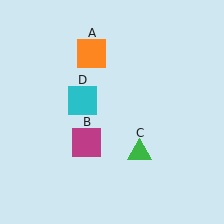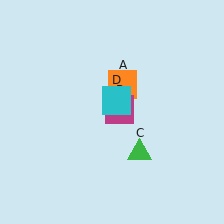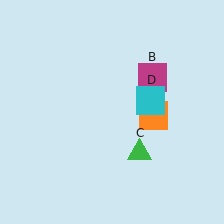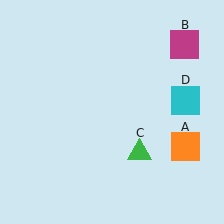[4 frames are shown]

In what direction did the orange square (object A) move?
The orange square (object A) moved down and to the right.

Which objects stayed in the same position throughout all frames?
Green triangle (object C) remained stationary.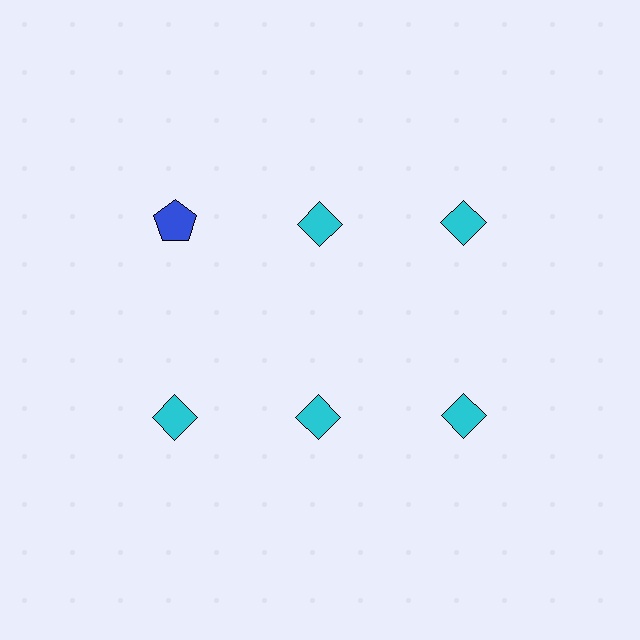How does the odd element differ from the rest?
It differs in both color (blue instead of cyan) and shape (pentagon instead of diamond).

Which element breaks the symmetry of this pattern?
The blue pentagon in the top row, leftmost column breaks the symmetry. All other shapes are cyan diamonds.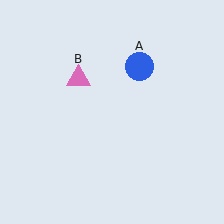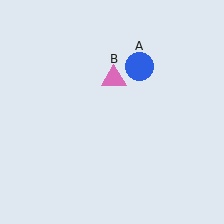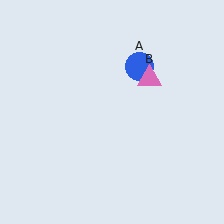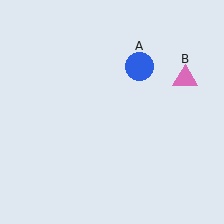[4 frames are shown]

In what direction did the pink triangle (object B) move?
The pink triangle (object B) moved right.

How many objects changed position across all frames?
1 object changed position: pink triangle (object B).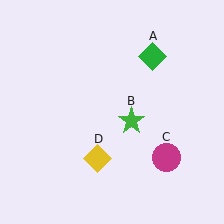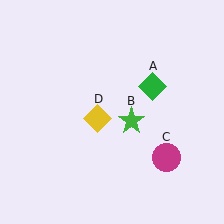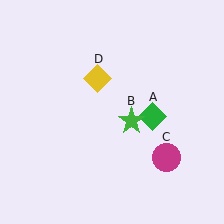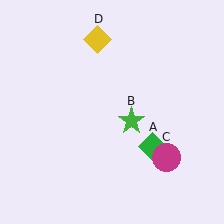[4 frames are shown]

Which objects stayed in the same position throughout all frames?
Green star (object B) and magenta circle (object C) remained stationary.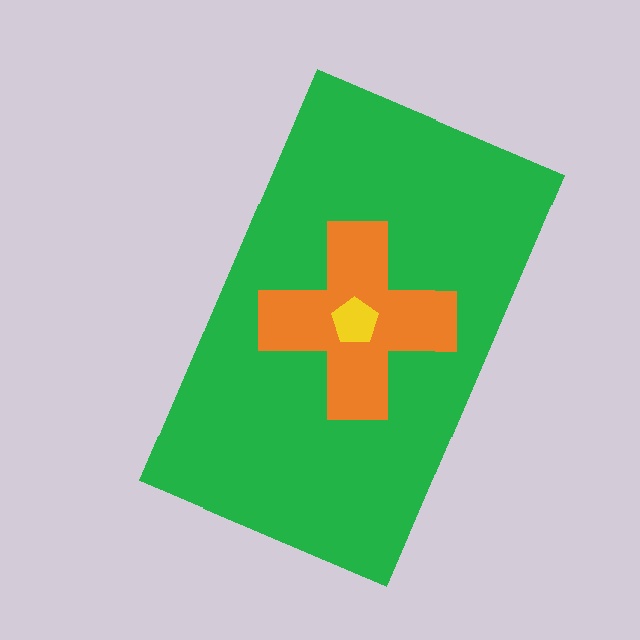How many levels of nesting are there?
3.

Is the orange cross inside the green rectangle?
Yes.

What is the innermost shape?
The yellow pentagon.